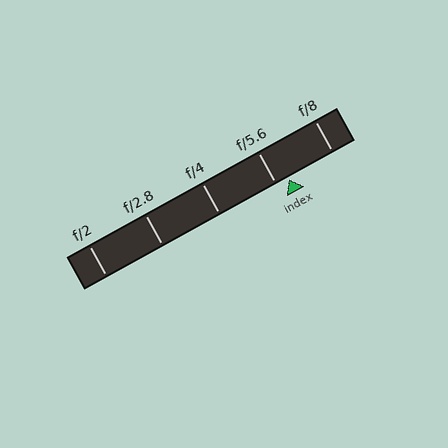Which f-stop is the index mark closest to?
The index mark is closest to f/5.6.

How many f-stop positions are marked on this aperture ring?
There are 5 f-stop positions marked.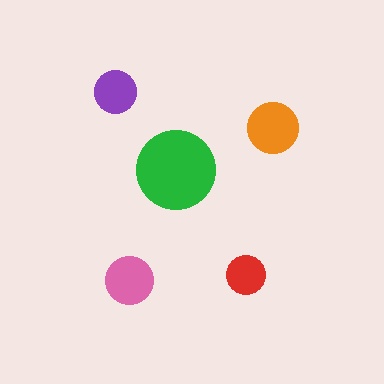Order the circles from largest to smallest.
the green one, the orange one, the pink one, the purple one, the red one.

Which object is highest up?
The purple circle is topmost.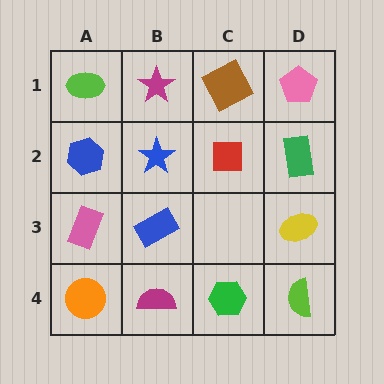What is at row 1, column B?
A magenta star.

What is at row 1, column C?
A brown square.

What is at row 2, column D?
A green rectangle.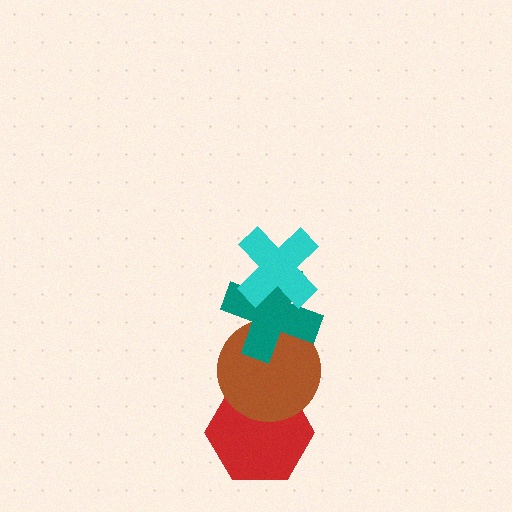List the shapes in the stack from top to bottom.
From top to bottom: the cyan cross, the teal cross, the brown circle, the red hexagon.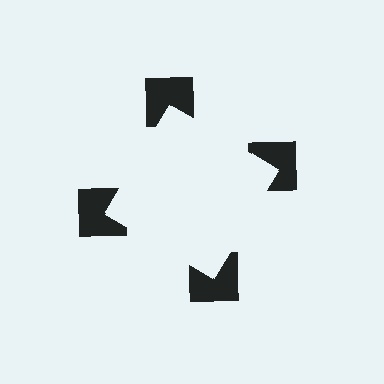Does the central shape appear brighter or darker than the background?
It typically appears slightly brighter than the background, even though no actual brightness change is drawn.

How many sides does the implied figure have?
4 sides.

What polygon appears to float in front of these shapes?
An illusory square — its edges are inferred from the aligned wedge cuts in the notched squares, not physically drawn.